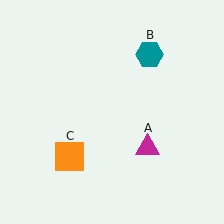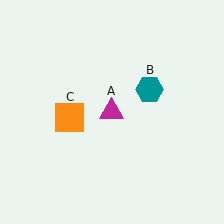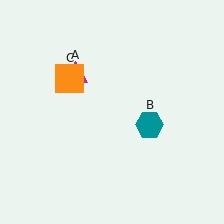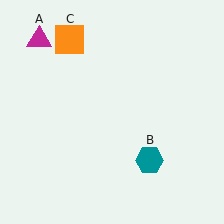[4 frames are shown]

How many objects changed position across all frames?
3 objects changed position: magenta triangle (object A), teal hexagon (object B), orange square (object C).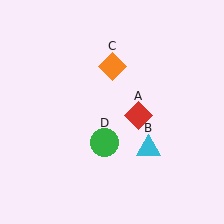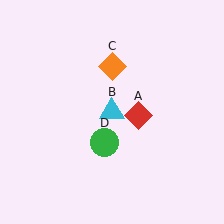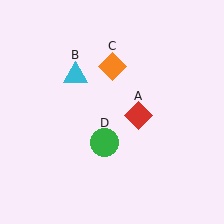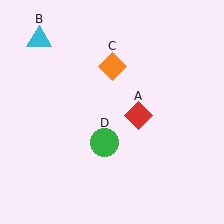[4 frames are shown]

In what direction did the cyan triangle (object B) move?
The cyan triangle (object B) moved up and to the left.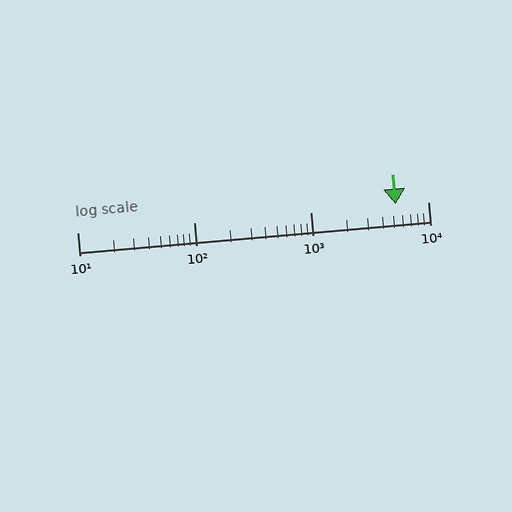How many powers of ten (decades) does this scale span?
The scale spans 3 decades, from 10 to 10000.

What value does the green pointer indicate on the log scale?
The pointer indicates approximately 5300.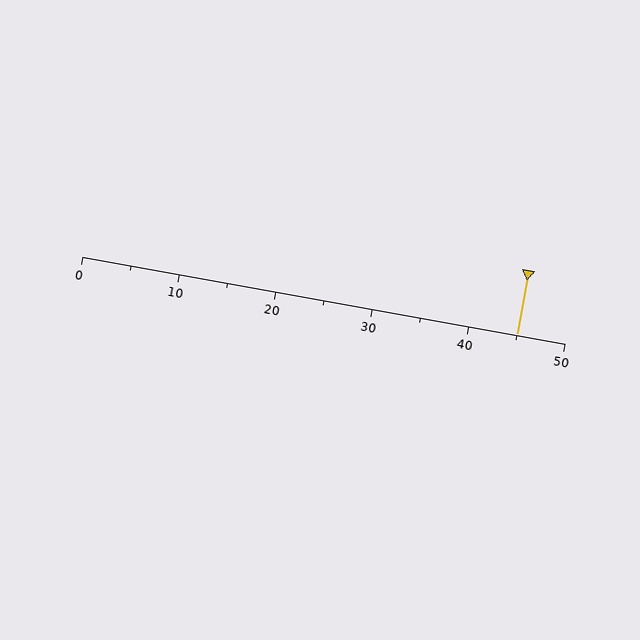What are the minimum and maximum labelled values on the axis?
The axis runs from 0 to 50.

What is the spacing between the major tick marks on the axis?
The major ticks are spaced 10 apart.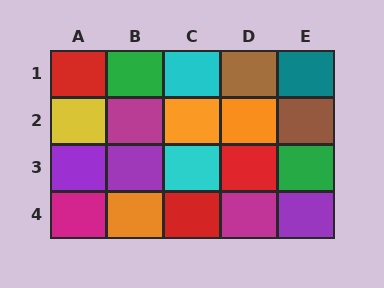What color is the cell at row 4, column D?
Magenta.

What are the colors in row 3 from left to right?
Purple, purple, cyan, red, green.